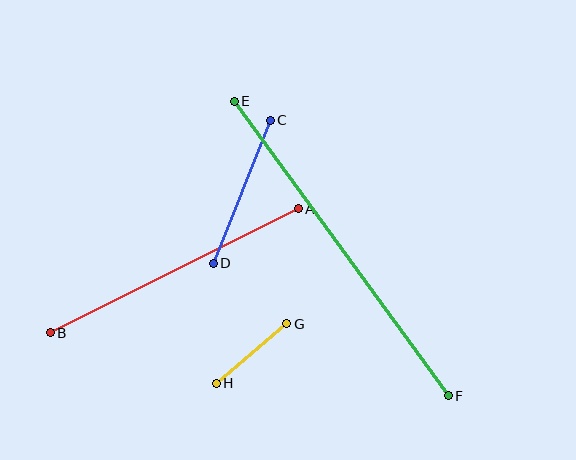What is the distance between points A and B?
The distance is approximately 277 pixels.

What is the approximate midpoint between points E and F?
The midpoint is at approximately (341, 249) pixels.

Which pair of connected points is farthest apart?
Points E and F are farthest apart.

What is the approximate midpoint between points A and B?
The midpoint is at approximately (174, 271) pixels.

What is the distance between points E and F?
The distance is approximately 364 pixels.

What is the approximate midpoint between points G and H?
The midpoint is at approximately (252, 354) pixels.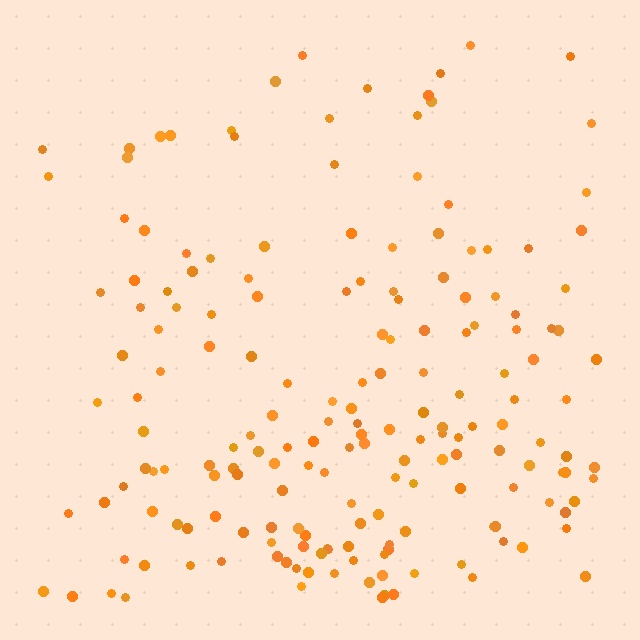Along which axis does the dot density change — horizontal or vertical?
Vertical.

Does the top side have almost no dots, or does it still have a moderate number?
Still a moderate number, just noticeably fewer than the bottom.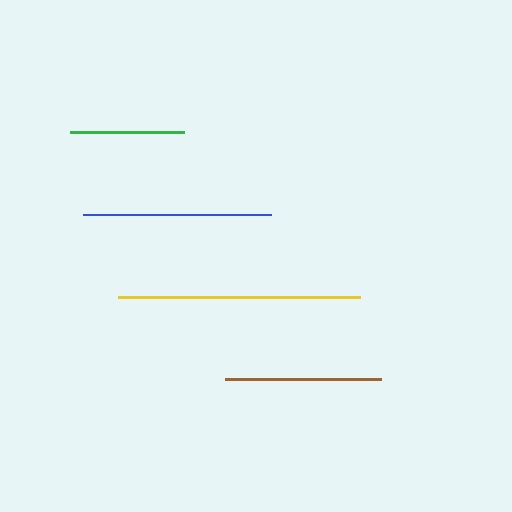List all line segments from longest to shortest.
From longest to shortest: yellow, blue, brown, green.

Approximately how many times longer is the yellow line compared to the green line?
The yellow line is approximately 2.1 times the length of the green line.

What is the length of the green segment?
The green segment is approximately 114 pixels long.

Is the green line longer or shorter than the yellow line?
The yellow line is longer than the green line.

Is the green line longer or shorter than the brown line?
The brown line is longer than the green line.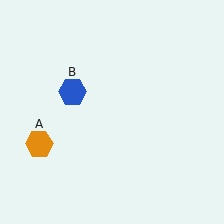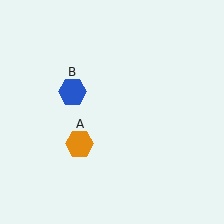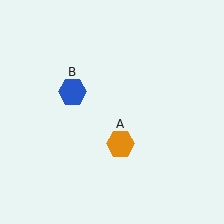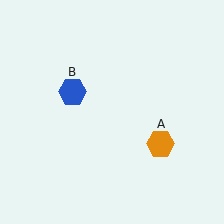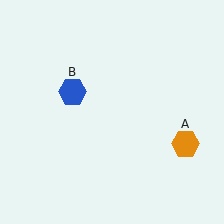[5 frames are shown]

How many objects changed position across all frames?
1 object changed position: orange hexagon (object A).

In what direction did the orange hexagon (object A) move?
The orange hexagon (object A) moved right.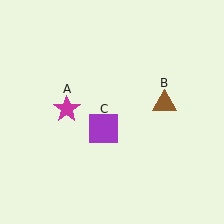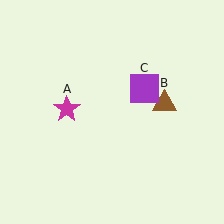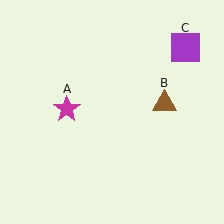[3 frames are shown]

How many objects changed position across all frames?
1 object changed position: purple square (object C).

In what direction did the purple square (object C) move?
The purple square (object C) moved up and to the right.